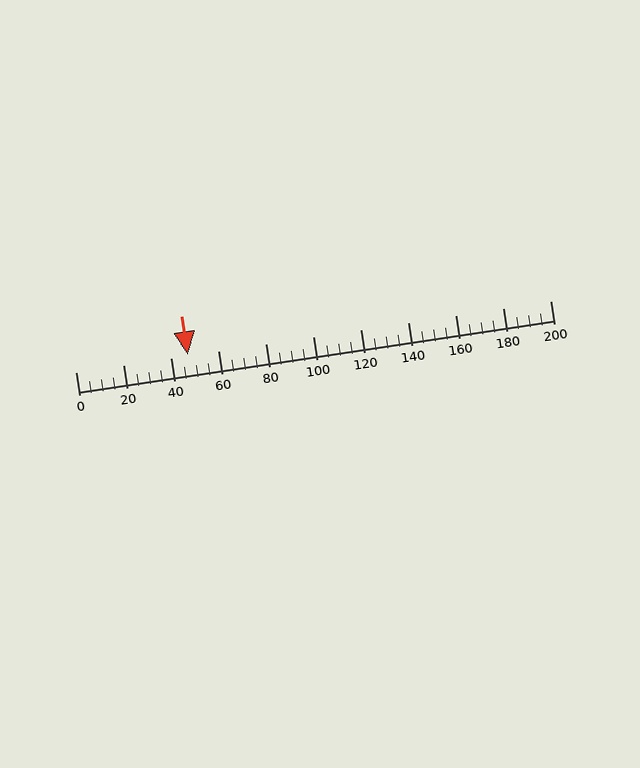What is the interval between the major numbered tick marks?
The major tick marks are spaced 20 units apart.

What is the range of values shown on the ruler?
The ruler shows values from 0 to 200.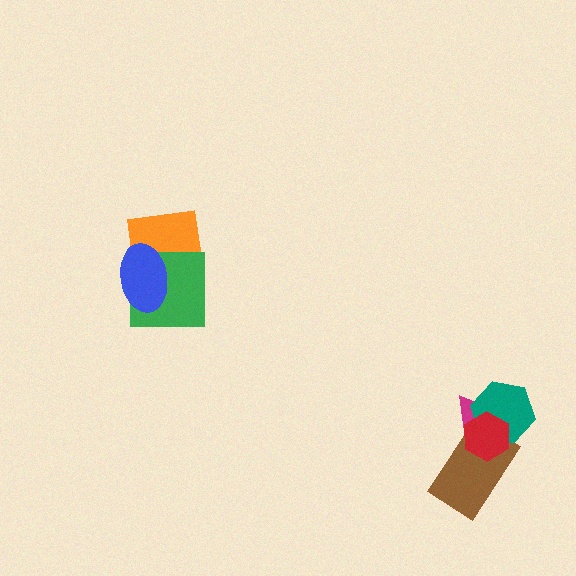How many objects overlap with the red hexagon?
3 objects overlap with the red hexagon.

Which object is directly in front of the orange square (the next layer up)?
The green square is directly in front of the orange square.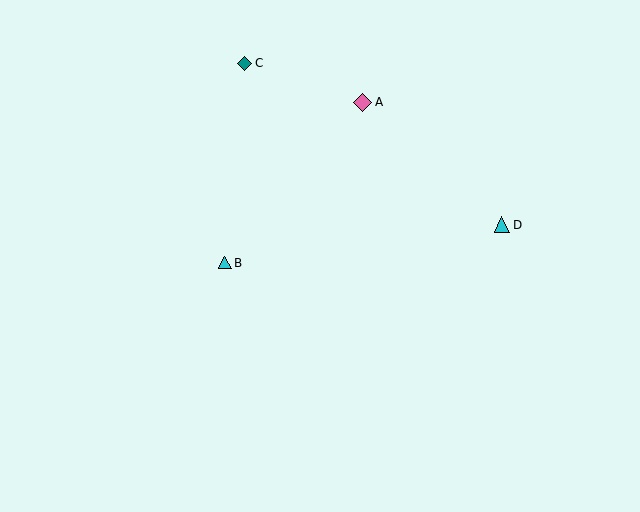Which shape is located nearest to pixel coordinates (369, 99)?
The pink diamond (labeled A) at (363, 102) is nearest to that location.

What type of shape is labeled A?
Shape A is a pink diamond.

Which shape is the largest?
The pink diamond (labeled A) is the largest.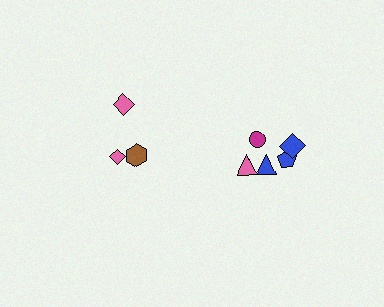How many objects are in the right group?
There are 5 objects.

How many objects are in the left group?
There are 3 objects.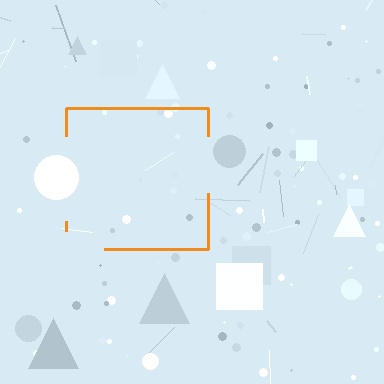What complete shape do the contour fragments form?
The contour fragments form a square.